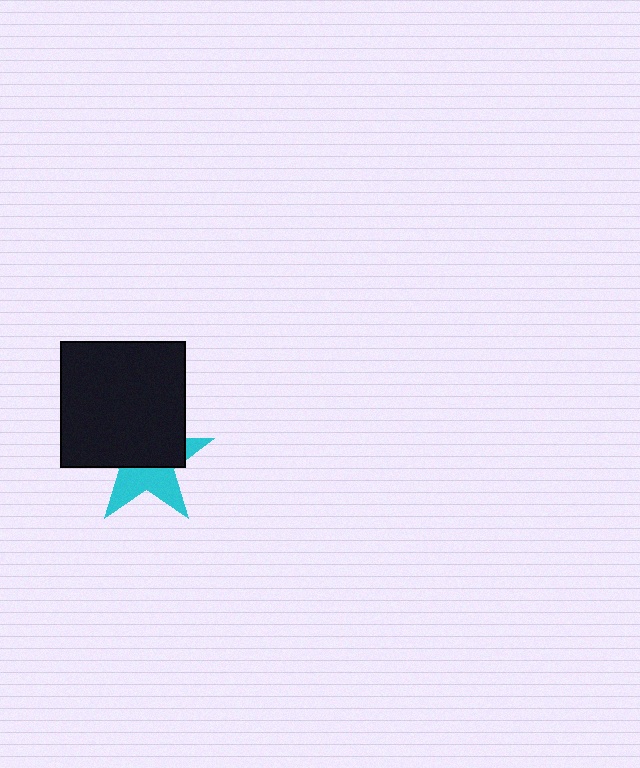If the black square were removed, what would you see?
You would see the complete cyan star.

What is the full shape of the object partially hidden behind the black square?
The partially hidden object is a cyan star.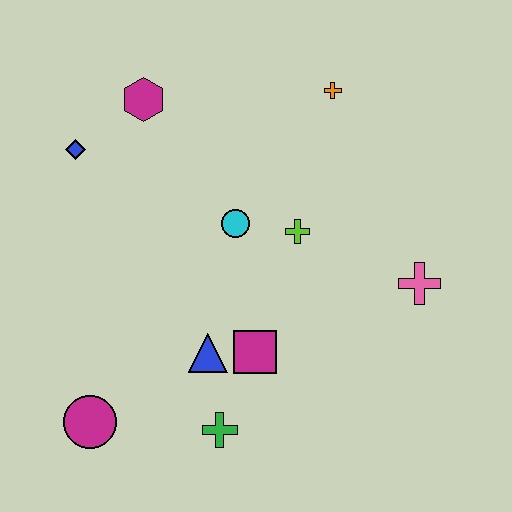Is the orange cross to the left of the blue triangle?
No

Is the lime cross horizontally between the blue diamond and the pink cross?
Yes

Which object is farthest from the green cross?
The orange cross is farthest from the green cross.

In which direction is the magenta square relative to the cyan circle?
The magenta square is below the cyan circle.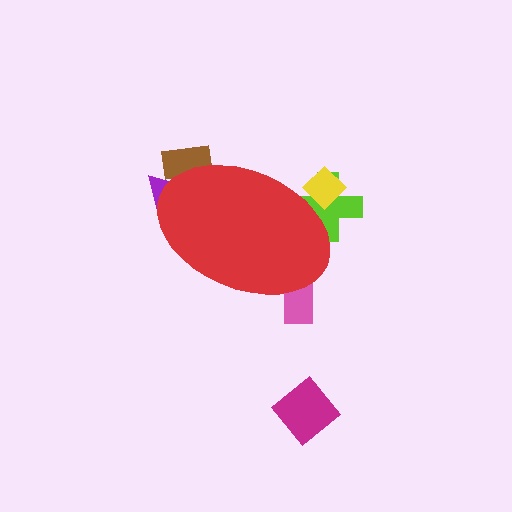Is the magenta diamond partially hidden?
No, the magenta diamond is fully visible.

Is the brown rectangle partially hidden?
Yes, the brown rectangle is partially hidden behind the red ellipse.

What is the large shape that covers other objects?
A red ellipse.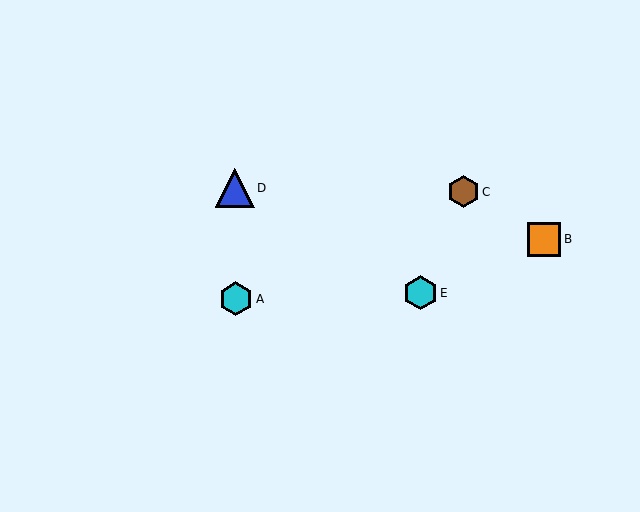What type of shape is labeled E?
Shape E is a cyan hexagon.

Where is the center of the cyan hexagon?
The center of the cyan hexagon is at (236, 299).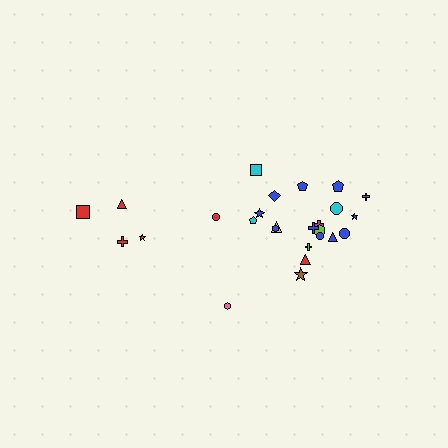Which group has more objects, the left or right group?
The right group.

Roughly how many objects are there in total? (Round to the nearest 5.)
Roughly 25 objects in total.